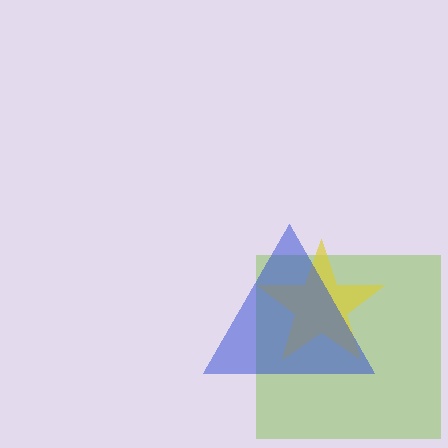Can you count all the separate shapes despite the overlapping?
Yes, there are 3 separate shapes.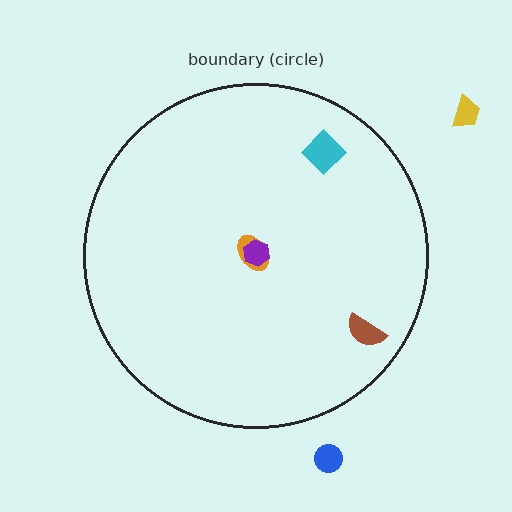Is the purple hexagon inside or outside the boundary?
Inside.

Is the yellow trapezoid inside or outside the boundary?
Outside.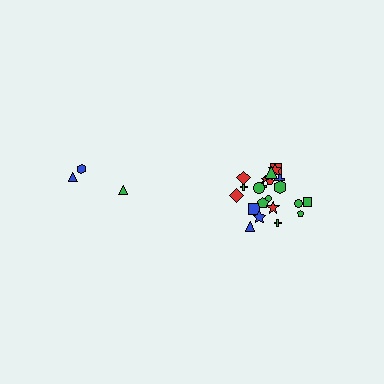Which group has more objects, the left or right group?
The right group.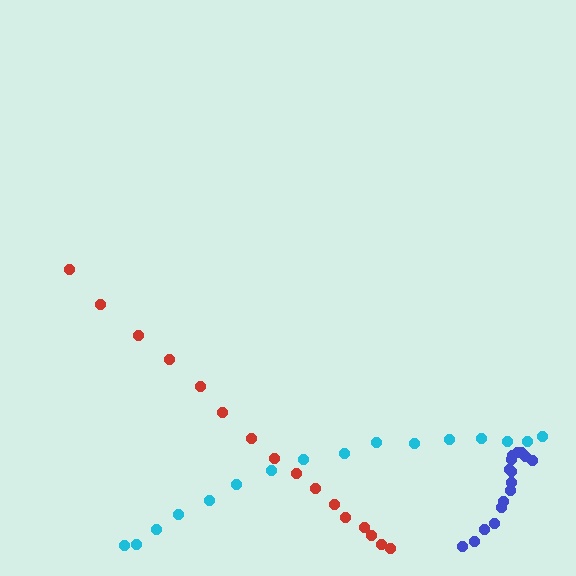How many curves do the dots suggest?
There are 3 distinct paths.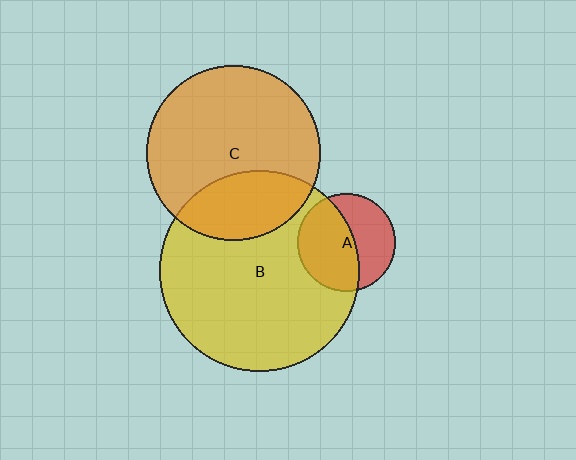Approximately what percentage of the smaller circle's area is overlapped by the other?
Approximately 55%.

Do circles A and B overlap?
Yes.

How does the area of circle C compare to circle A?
Approximately 3.2 times.